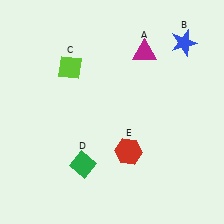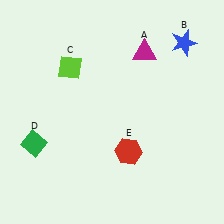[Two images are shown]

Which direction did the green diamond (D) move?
The green diamond (D) moved left.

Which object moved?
The green diamond (D) moved left.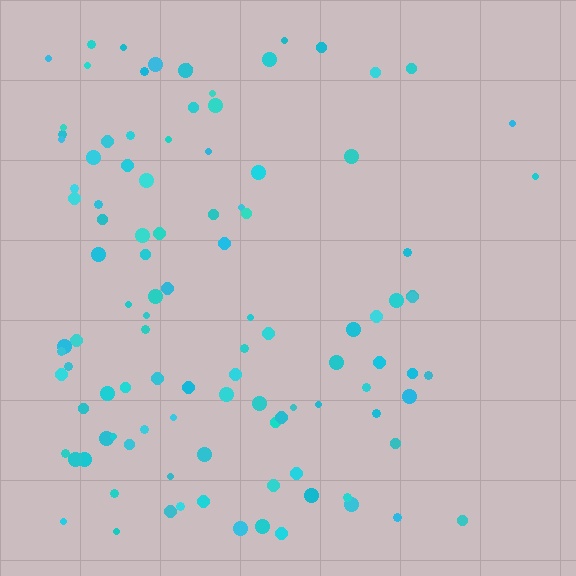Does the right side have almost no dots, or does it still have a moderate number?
Still a moderate number, just noticeably fewer than the left.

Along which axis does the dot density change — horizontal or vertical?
Horizontal.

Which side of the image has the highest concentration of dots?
The left.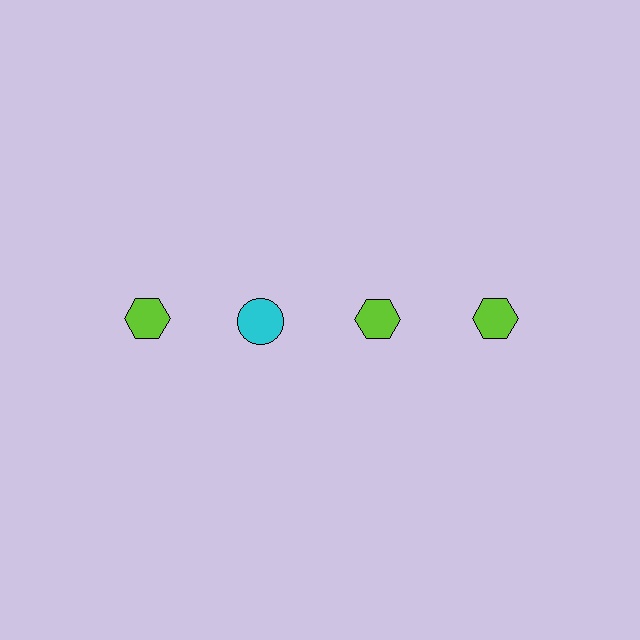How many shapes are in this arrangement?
There are 4 shapes arranged in a grid pattern.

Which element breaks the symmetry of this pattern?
The cyan circle in the top row, second from left column breaks the symmetry. All other shapes are lime hexagons.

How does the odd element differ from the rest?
It differs in both color (cyan instead of lime) and shape (circle instead of hexagon).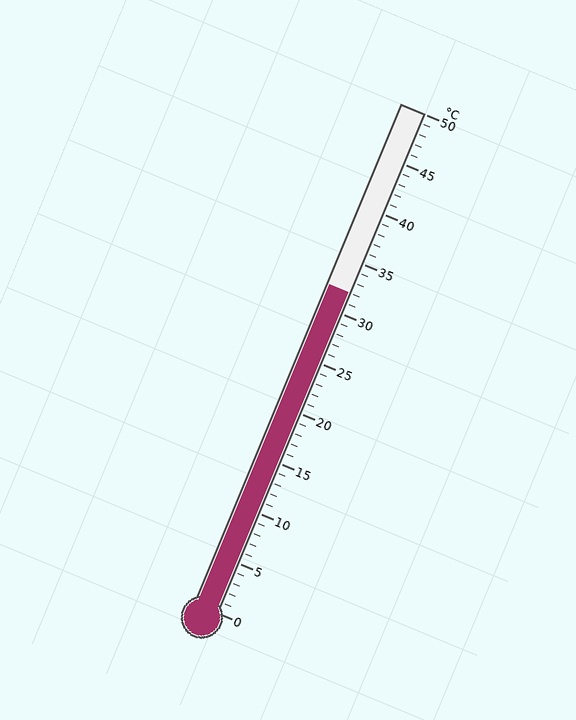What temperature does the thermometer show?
The thermometer shows approximately 32°C.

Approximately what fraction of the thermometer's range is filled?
The thermometer is filled to approximately 65% of its range.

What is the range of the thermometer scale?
The thermometer scale ranges from 0°C to 50°C.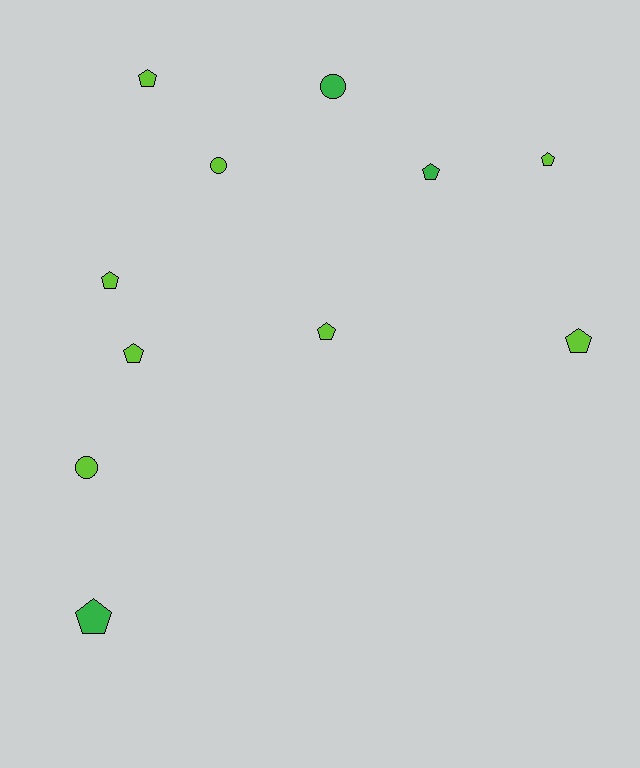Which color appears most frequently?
Lime, with 8 objects.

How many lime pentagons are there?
There are 6 lime pentagons.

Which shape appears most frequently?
Pentagon, with 8 objects.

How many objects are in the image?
There are 11 objects.